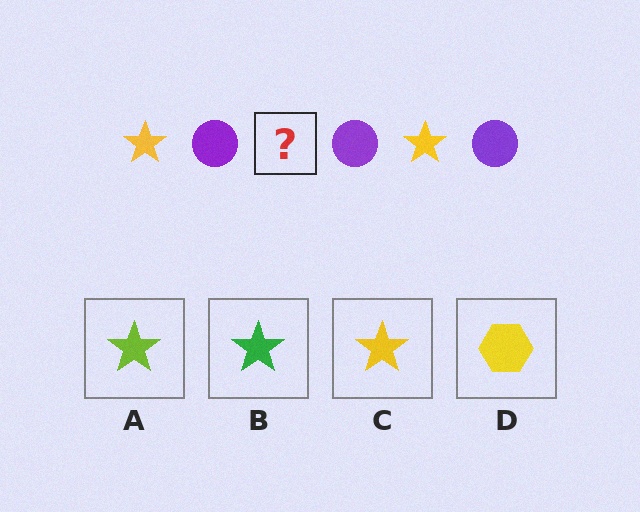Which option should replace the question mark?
Option C.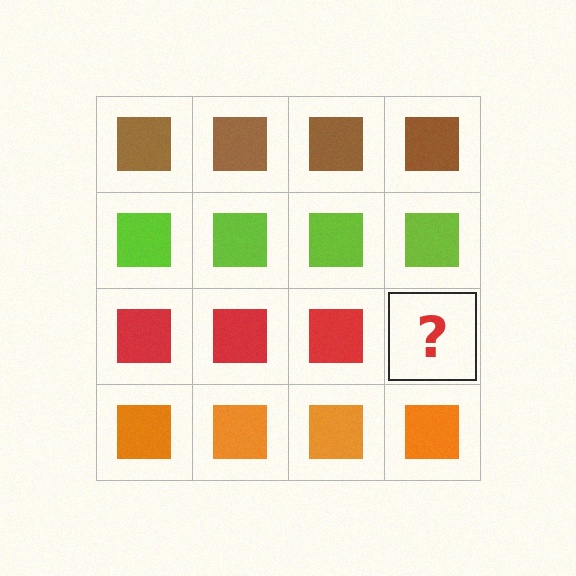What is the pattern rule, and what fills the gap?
The rule is that each row has a consistent color. The gap should be filled with a red square.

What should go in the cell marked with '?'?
The missing cell should contain a red square.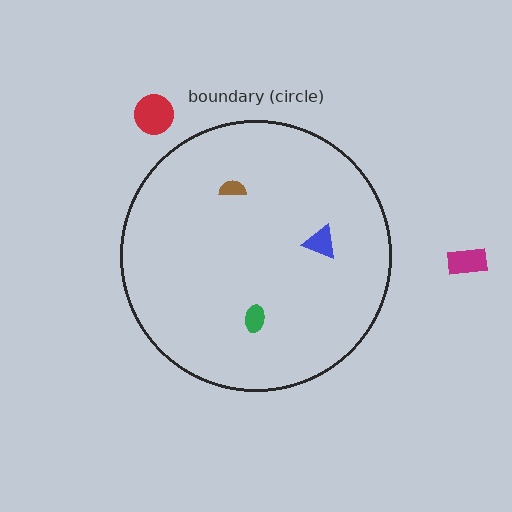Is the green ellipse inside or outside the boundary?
Inside.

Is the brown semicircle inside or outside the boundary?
Inside.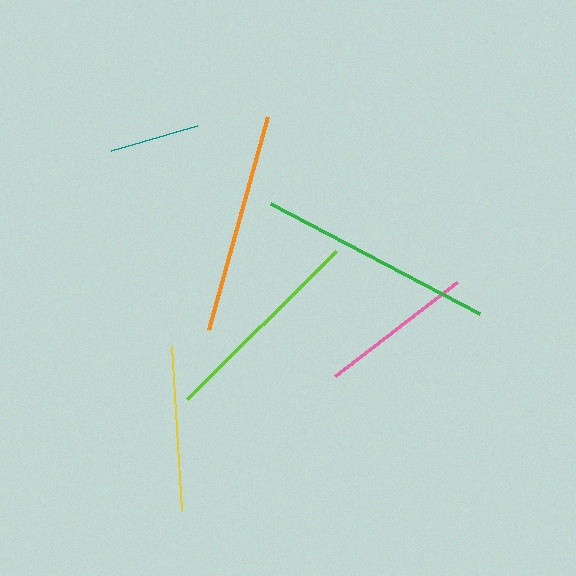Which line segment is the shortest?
The teal line is the shortest at approximately 89 pixels.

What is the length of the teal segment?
The teal segment is approximately 89 pixels long.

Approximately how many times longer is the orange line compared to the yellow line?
The orange line is approximately 1.3 times the length of the yellow line.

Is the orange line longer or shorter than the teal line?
The orange line is longer than the teal line.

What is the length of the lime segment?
The lime segment is approximately 210 pixels long.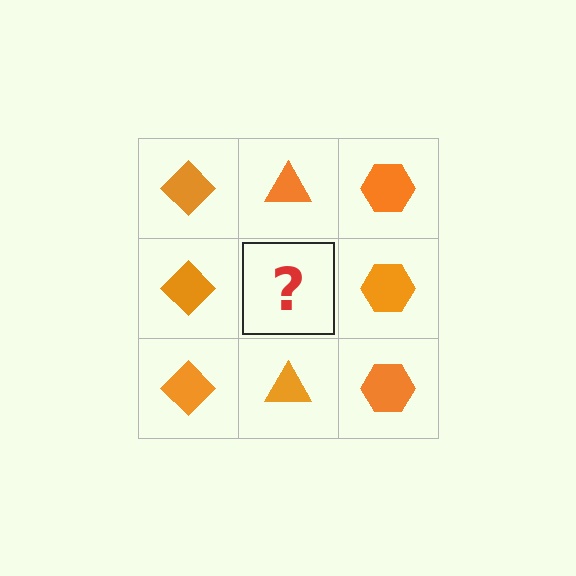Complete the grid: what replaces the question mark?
The question mark should be replaced with an orange triangle.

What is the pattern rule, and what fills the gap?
The rule is that each column has a consistent shape. The gap should be filled with an orange triangle.